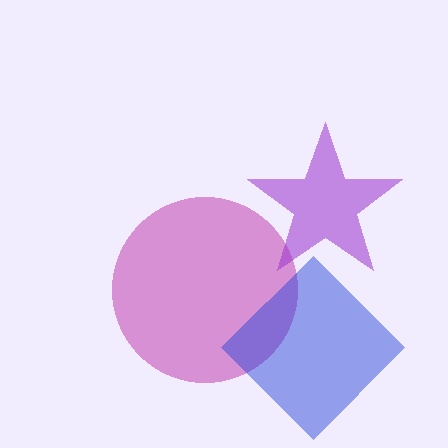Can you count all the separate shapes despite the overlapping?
Yes, there are 3 separate shapes.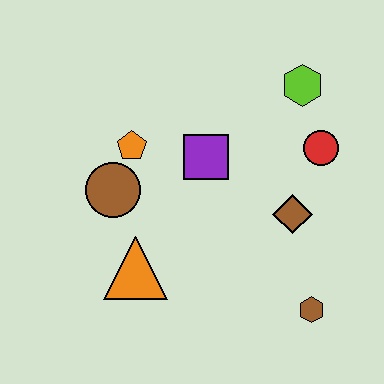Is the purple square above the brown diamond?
Yes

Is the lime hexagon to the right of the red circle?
No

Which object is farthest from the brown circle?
The brown hexagon is farthest from the brown circle.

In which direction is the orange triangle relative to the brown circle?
The orange triangle is below the brown circle.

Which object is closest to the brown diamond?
The red circle is closest to the brown diamond.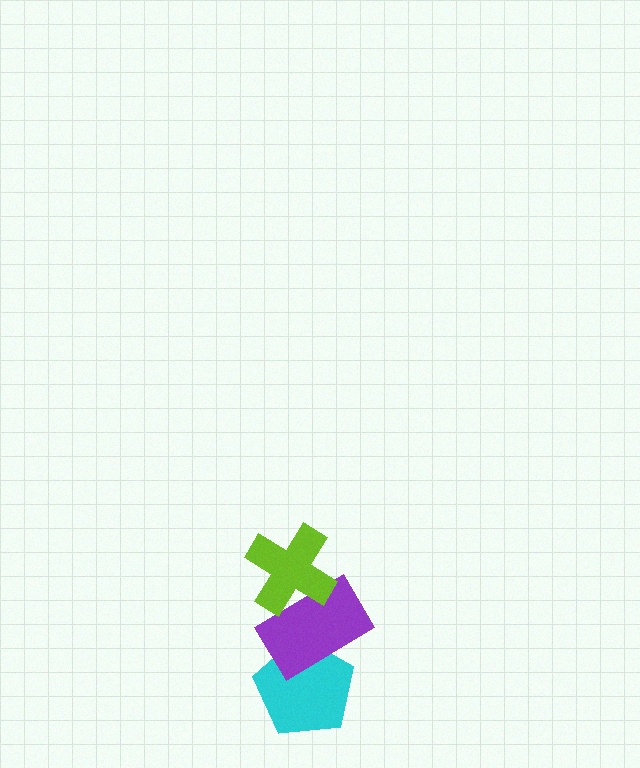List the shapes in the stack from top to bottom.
From top to bottom: the lime cross, the purple rectangle, the cyan pentagon.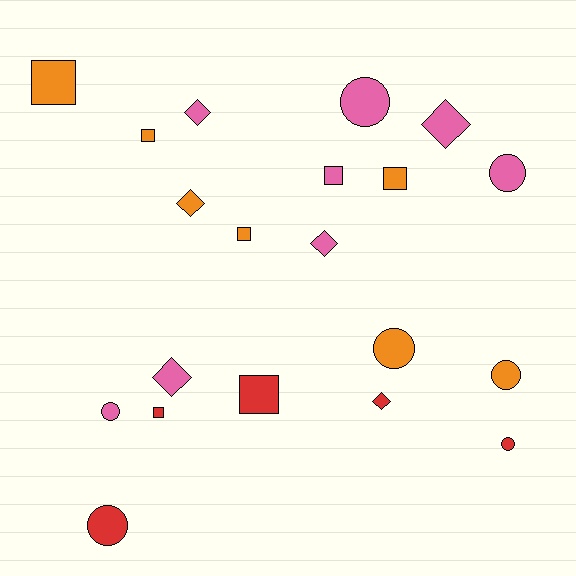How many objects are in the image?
There are 20 objects.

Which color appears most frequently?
Pink, with 8 objects.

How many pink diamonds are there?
There are 4 pink diamonds.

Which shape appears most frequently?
Square, with 7 objects.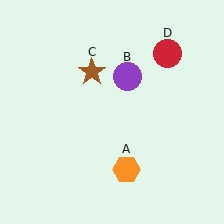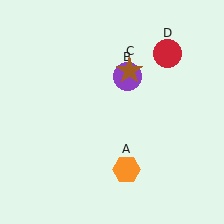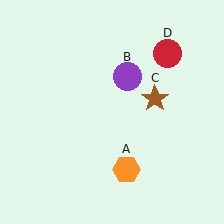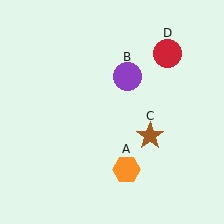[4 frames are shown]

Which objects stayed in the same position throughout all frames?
Orange hexagon (object A) and purple circle (object B) and red circle (object D) remained stationary.